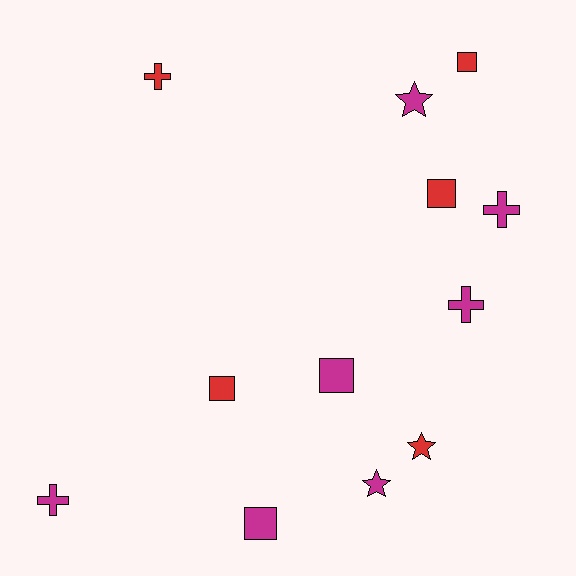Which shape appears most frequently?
Square, with 5 objects.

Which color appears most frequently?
Magenta, with 7 objects.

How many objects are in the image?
There are 12 objects.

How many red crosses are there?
There is 1 red cross.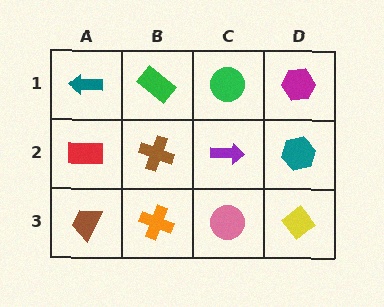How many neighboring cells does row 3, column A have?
2.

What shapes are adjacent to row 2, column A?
A teal arrow (row 1, column A), a brown trapezoid (row 3, column A), a brown cross (row 2, column B).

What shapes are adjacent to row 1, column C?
A purple arrow (row 2, column C), a green rectangle (row 1, column B), a magenta hexagon (row 1, column D).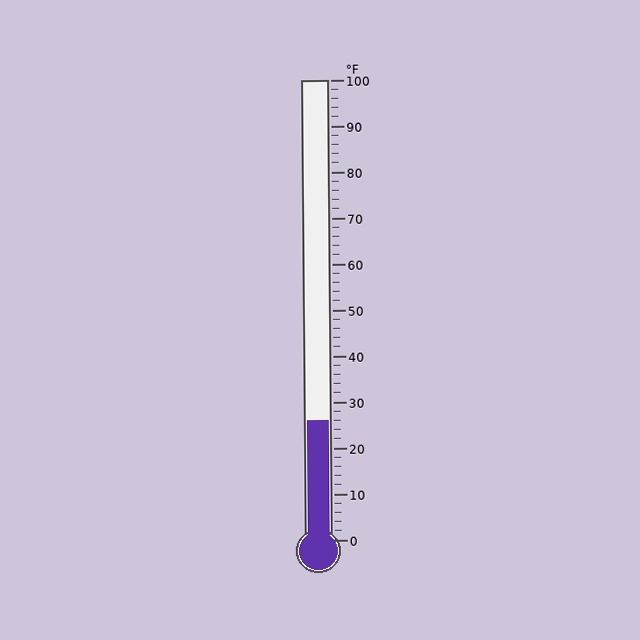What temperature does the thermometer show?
The thermometer shows approximately 26°F.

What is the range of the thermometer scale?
The thermometer scale ranges from 0°F to 100°F.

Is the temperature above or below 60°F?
The temperature is below 60°F.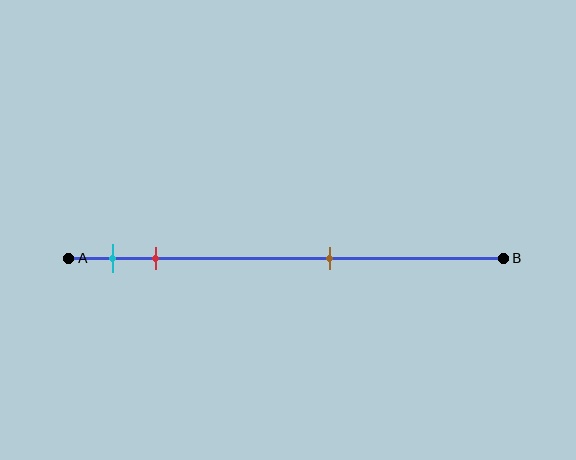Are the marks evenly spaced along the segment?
No, the marks are not evenly spaced.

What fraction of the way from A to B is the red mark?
The red mark is approximately 20% (0.2) of the way from A to B.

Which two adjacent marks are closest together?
The cyan and red marks are the closest adjacent pair.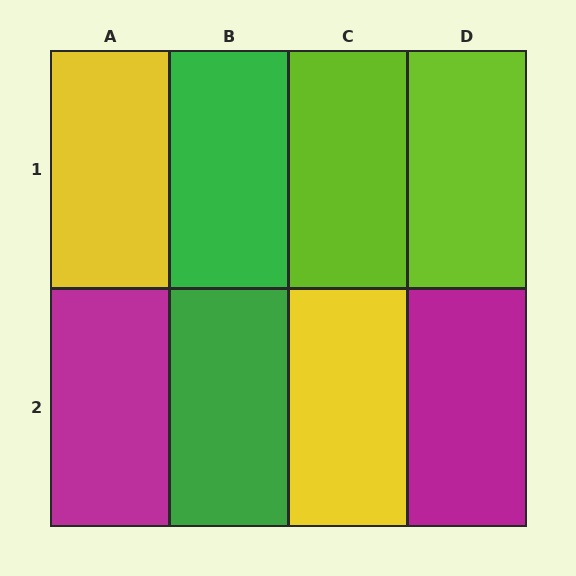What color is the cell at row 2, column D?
Magenta.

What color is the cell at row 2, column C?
Yellow.